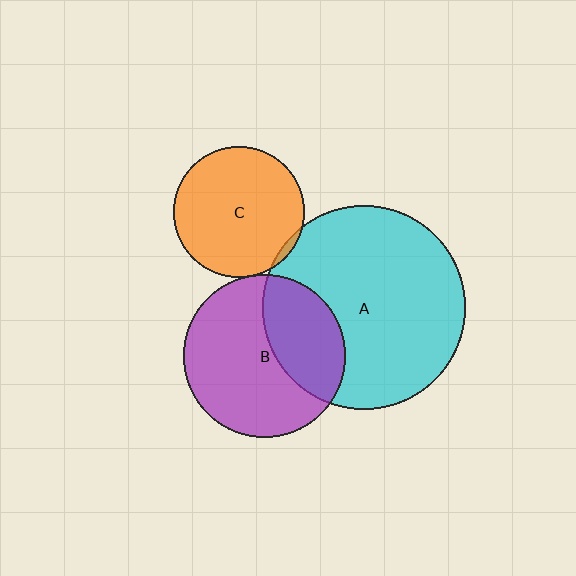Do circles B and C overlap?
Yes.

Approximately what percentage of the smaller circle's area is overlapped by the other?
Approximately 5%.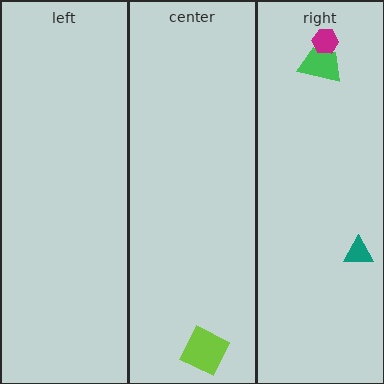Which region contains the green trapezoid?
The right region.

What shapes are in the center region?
The lime square.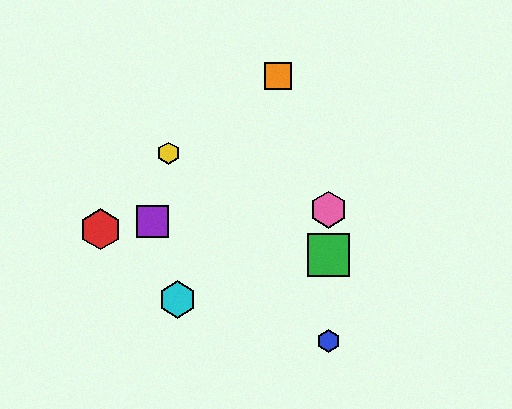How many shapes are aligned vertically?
3 shapes (the blue hexagon, the green square, the pink hexagon) are aligned vertically.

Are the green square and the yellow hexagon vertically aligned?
No, the green square is at x≈329 and the yellow hexagon is at x≈169.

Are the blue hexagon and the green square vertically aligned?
Yes, both are at x≈329.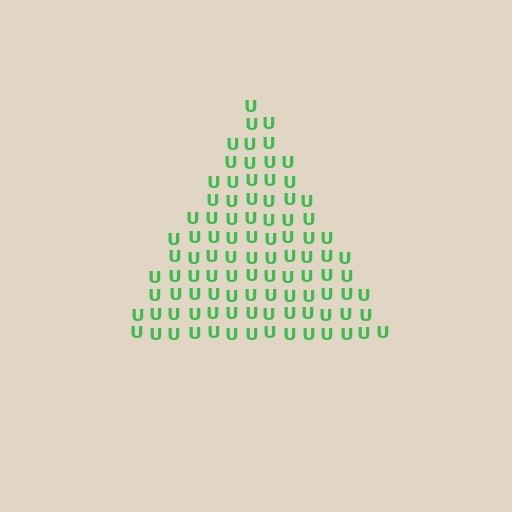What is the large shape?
The large shape is a triangle.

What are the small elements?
The small elements are letter U's.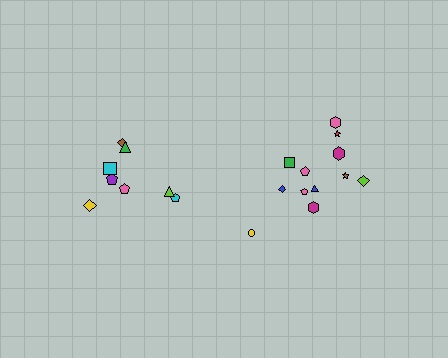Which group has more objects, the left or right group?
The right group.